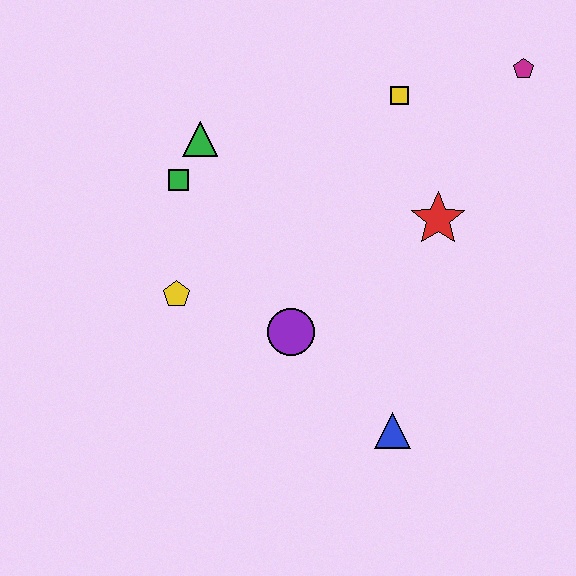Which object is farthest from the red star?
The yellow pentagon is farthest from the red star.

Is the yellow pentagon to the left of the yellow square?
Yes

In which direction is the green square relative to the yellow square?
The green square is to the left of the yellow square.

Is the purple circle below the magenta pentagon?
Yes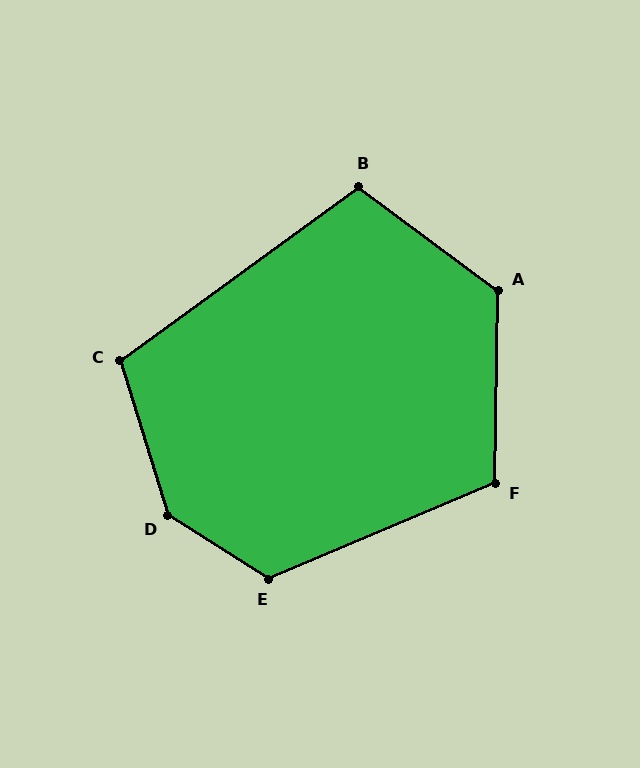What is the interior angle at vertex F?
Approximately 114 degrees (obtuse).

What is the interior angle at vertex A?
Approximately 126 degrees (obtuse).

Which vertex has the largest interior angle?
D, at approximately 139 degrees.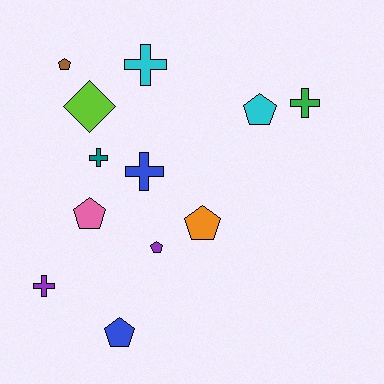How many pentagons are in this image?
There are 6 pentagons.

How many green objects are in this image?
There is 1 green object.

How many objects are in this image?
There are 12 objects.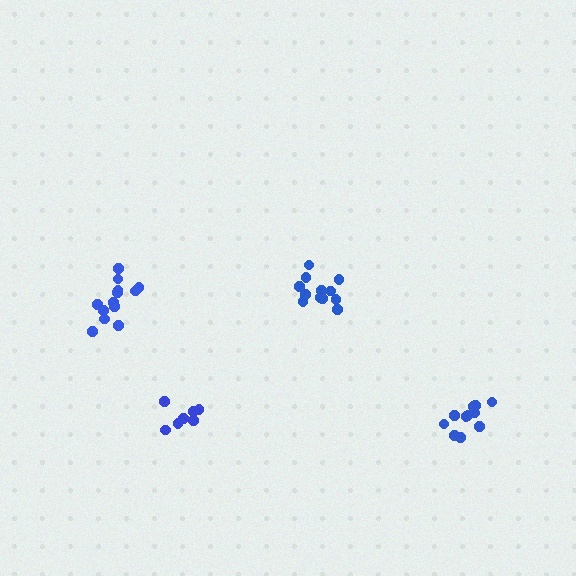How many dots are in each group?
Group 1: 11 dots, Group 2: 13 dots, Group 3: 7 dots, Group 4: 12 dots (43 total).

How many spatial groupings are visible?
There are 4 spatial groupings.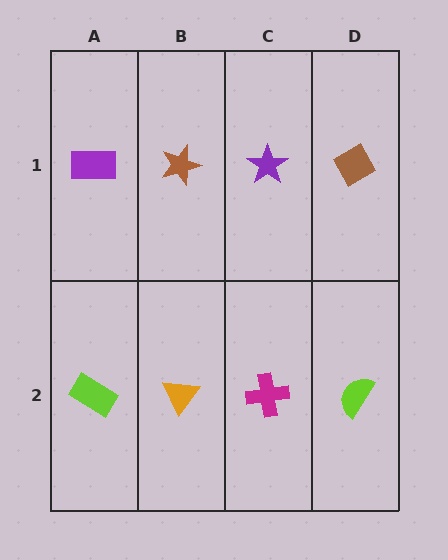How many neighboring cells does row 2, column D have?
2.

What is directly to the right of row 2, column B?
A magenta cross.